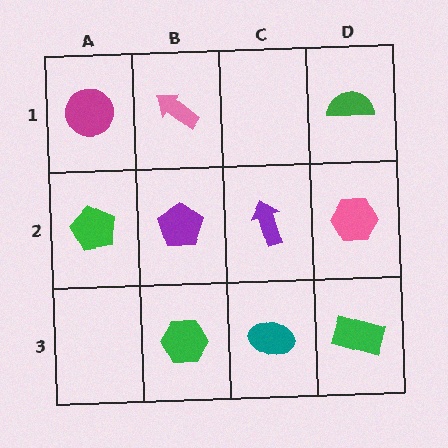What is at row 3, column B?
A green hexagon.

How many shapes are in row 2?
4 shapes.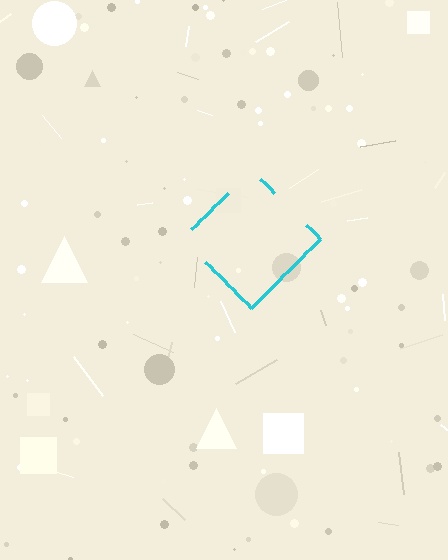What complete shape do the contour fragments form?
The contour fragments form a diamond.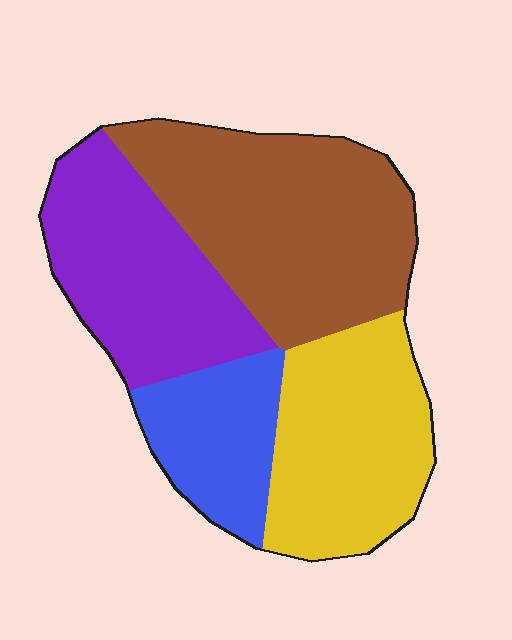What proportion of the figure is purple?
Purple covers roughly 25% of the figure.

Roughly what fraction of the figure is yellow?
Yellow covers 26% of the figure.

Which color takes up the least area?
Blue, at roughly 15%.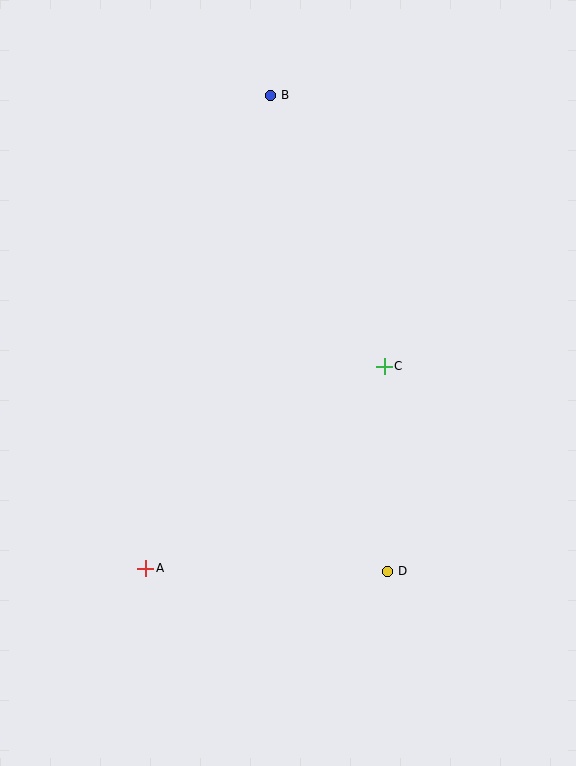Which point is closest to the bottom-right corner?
Point D is closest to the bottom-right corner.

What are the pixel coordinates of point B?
Point B is at (271, 95).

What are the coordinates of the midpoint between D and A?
The midpoint between D and A is at (267, 570).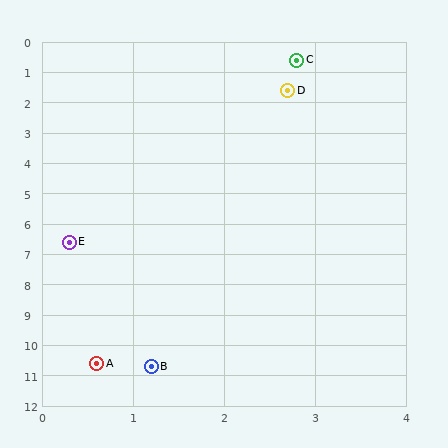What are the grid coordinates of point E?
Point E is at approximately (0.3, 6.6).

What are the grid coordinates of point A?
Point A is at approximately (0.6, 10.6).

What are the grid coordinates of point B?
Point B is at approximately (1.2, 10.7).